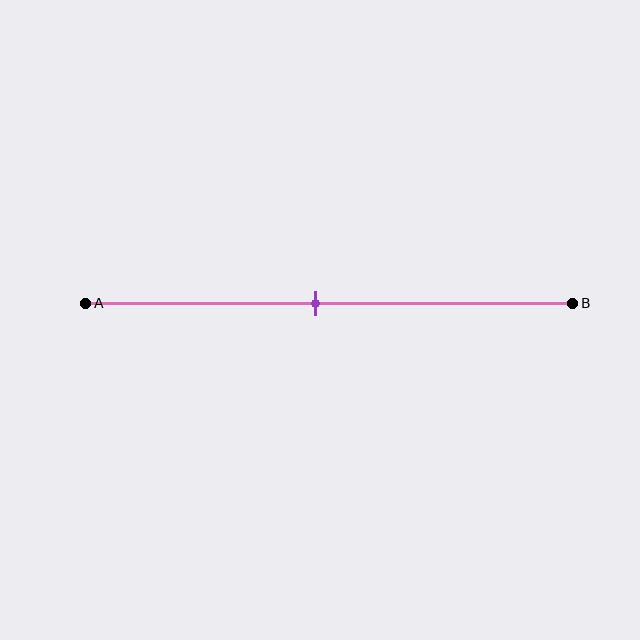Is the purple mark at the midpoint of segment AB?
Yes, the mark is approximately at the midpoint.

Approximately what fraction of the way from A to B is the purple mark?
The purple mark is approximately 45% of the way from A to B.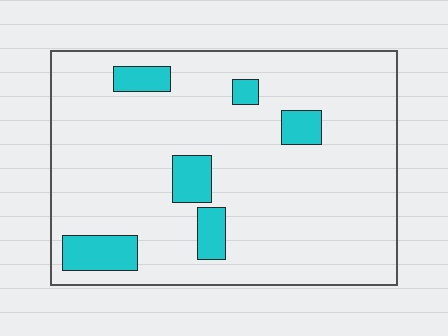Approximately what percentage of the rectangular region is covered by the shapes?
Approximately 10%.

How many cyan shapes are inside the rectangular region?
6.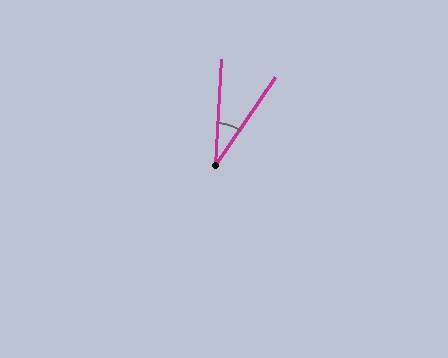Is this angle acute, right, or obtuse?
It is acute.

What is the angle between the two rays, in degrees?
Approximately 31 degrees.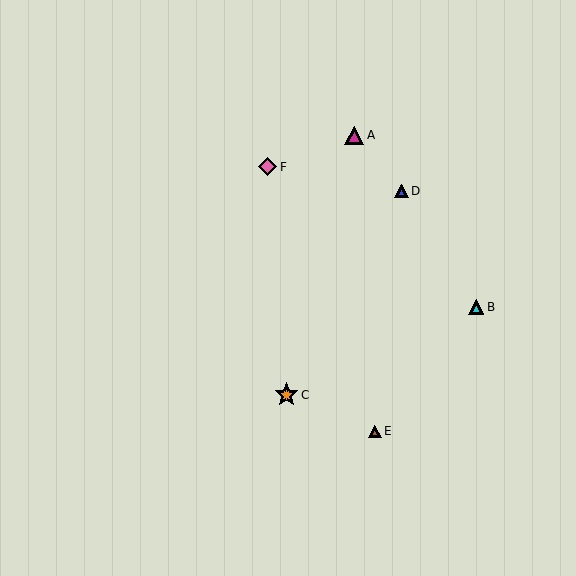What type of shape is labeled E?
Shape E is a brown triangle.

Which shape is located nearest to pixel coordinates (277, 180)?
The pink diamond (labeled F) at (267, 167) is nearest to that location.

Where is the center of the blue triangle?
The center of the blue triangle is at (401, 191).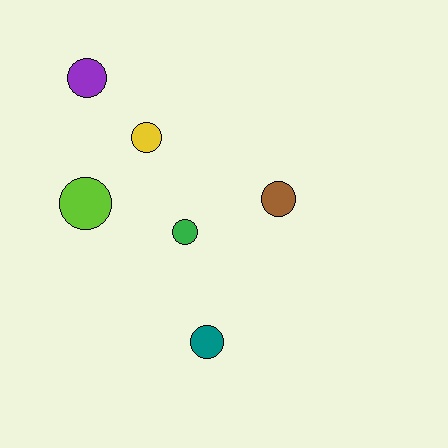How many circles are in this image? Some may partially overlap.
There are 6 circles.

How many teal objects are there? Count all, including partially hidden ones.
There is 1 teal object.